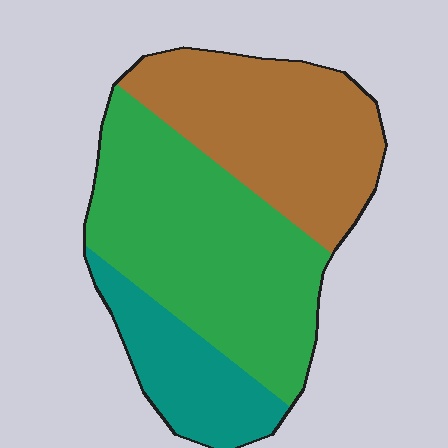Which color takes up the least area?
Teal, at roughly 20%.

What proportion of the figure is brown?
Brown takes up about one third (1/3) of the figure.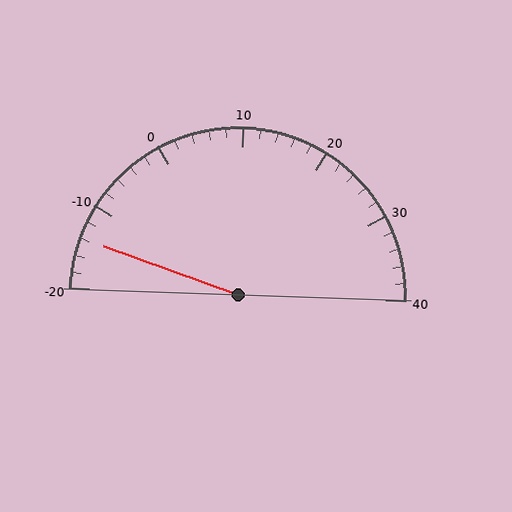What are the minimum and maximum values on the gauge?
The gauge ranges from -20 to 40.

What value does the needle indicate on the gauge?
The needle indicates approximately -14.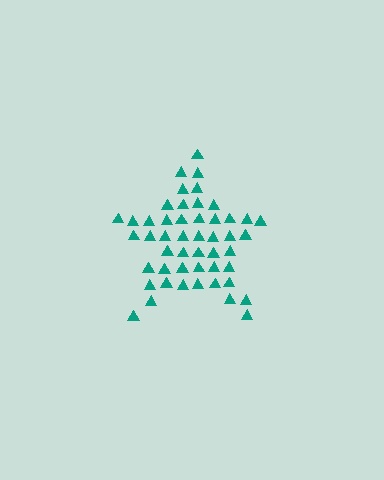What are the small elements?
The small elements are triangles.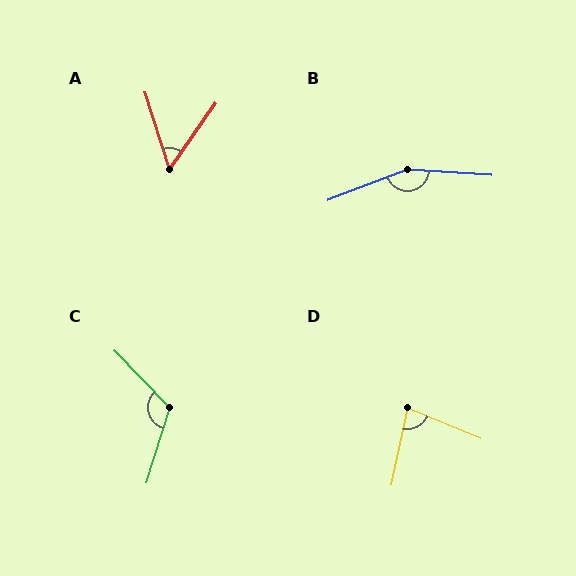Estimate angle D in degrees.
Approximately 80 degrees.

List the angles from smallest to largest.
A (53°), D (80°), C (119°), B (155°).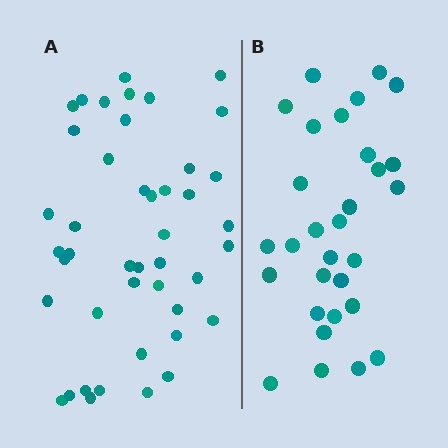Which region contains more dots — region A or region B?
Region A (the left region) has more dots.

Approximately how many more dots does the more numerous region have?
Region A has approximately 15 more dots than region B.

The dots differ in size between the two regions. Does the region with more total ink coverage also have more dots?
No. Region B has more total ink coverage because its dots are larger, but region A actually contains more individual dots. Total area can be misleading — the number of items is what matters here.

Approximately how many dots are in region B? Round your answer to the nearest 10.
About 30 dots.